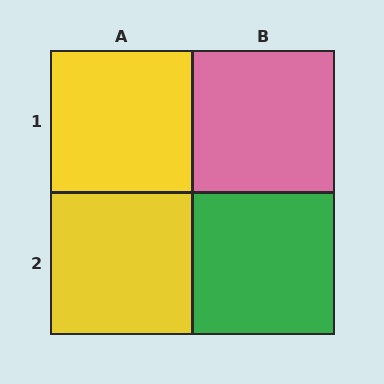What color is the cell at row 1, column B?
Pink.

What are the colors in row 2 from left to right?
Yellow, green.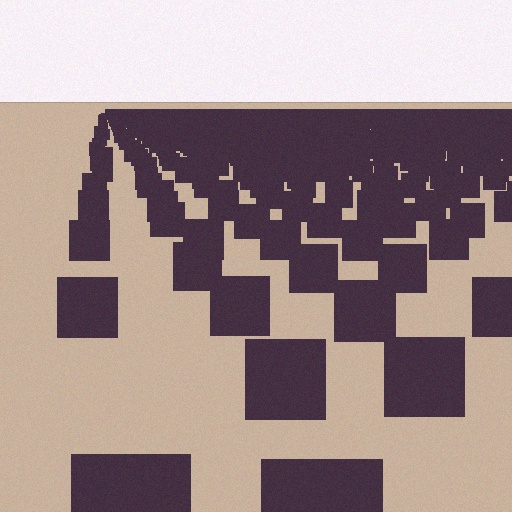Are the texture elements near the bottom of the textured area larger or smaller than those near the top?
Larger. Near the bottom, elements are closer to the viewer and appear at a bigger on-screen size.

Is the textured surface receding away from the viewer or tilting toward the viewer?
The surface is receding away from the viewer. Texture elements get smaller and denser toward the top.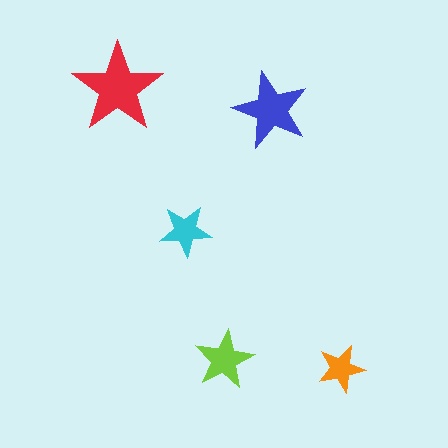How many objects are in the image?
There are 5 objects in the image.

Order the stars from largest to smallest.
the red one, the blue one, the lime one, the cyan one, the orange one.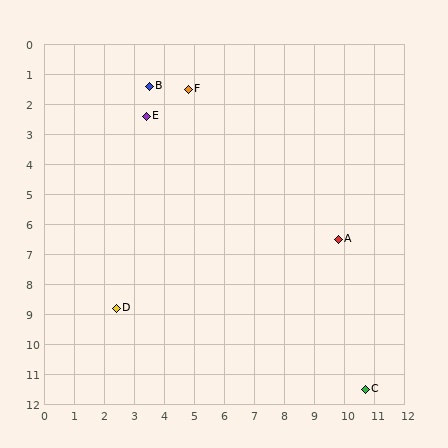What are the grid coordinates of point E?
Point E is at approximately (3.4, 2.4).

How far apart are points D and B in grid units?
Points D and B are about 7.5 grid units apart.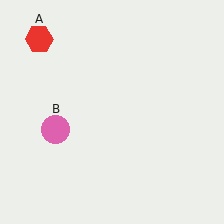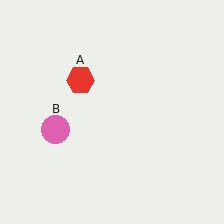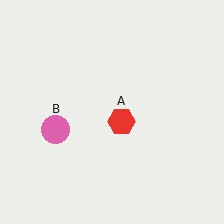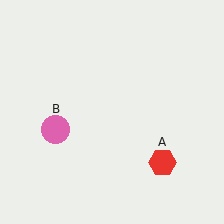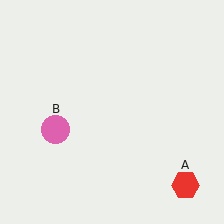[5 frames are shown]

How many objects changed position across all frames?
1 object changed position: red hexagon (object A).